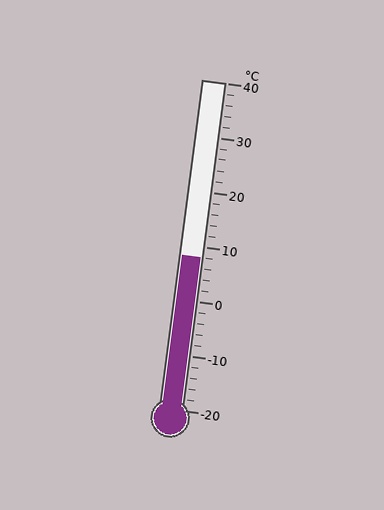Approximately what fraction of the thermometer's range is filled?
The thermometer is filled to approximately 45% of its range.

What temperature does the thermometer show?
The thermometer shows approximately 8°C.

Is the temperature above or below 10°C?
The temperature is below 10°C.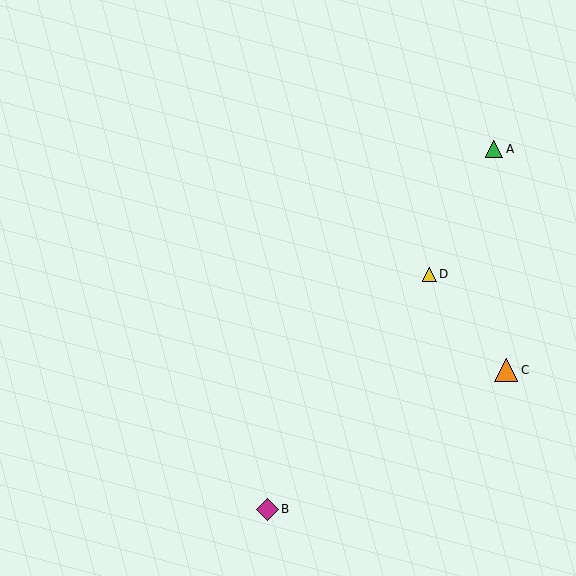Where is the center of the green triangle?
The center of the green triangle is at (494, 149).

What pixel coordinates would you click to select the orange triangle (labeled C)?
Click at (506, 370) to select the orange triangle C.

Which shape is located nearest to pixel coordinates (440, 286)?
The yellow triangle (labeled D) at (430, 274) is nearest to that location.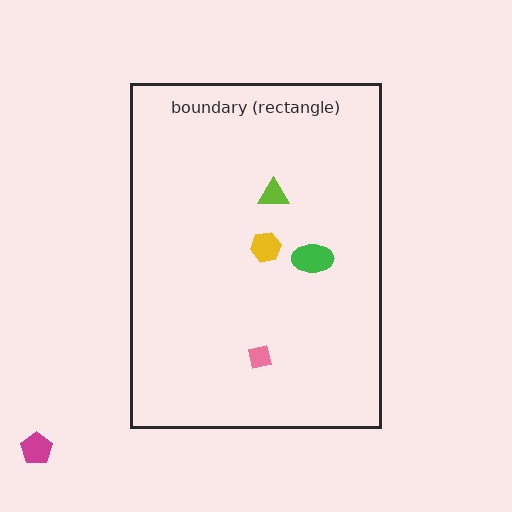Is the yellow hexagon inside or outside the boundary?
Inside.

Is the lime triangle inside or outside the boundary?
Inside.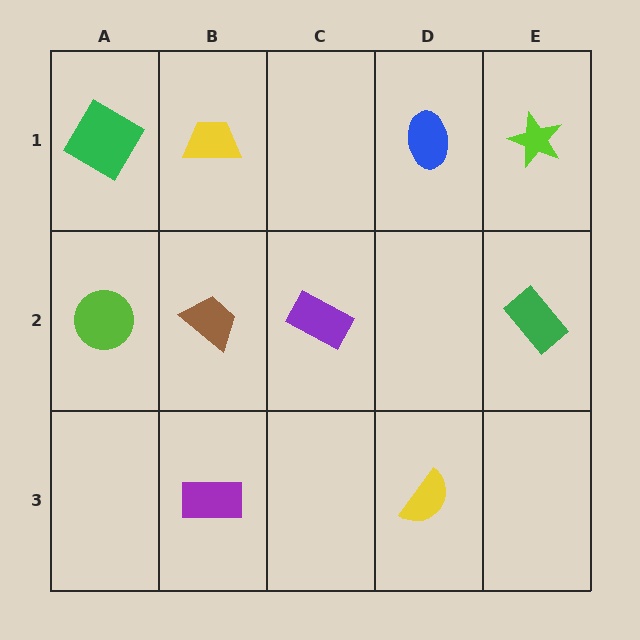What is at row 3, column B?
A purple rectangle.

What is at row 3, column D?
A yellow semicircle.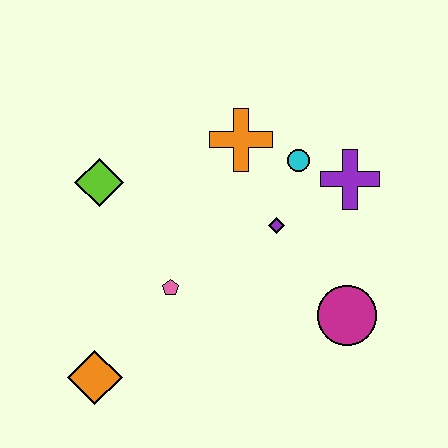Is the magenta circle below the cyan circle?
Yes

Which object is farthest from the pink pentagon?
The purple cross is farthest from the pink pentagon.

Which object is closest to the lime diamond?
The pink pentagon is closest to the lime diamond.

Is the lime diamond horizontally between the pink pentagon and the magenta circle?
No